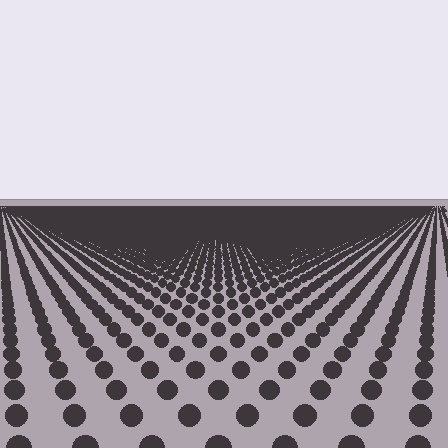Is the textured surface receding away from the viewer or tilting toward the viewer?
The surface is receding away from the viewer. Texture elements get smaller and denser toward the top.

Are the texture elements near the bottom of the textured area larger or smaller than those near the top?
Larger. Near the bottom, elements are closer to the viewer and appear at a bigger on-screen size.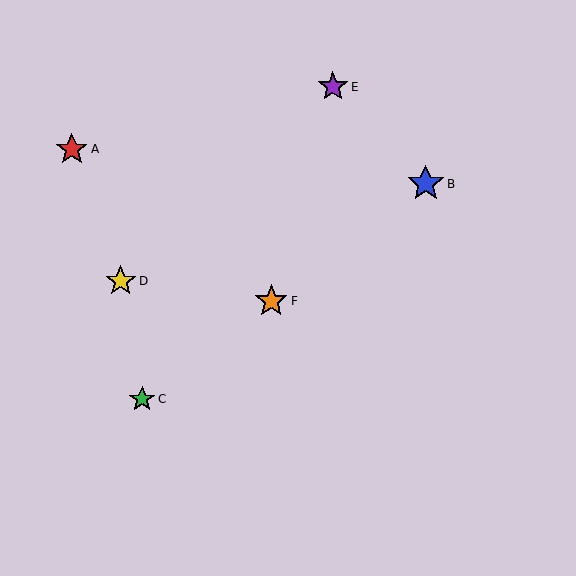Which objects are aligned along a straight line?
Objects B, C, F are aligned along a straight line.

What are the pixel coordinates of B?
Object B is at (426, 184).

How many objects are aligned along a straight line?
3 objects (B, C, F) are aligned along a straight line.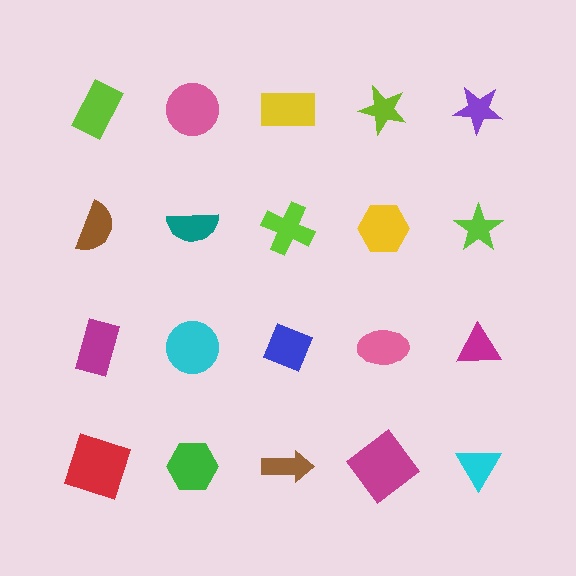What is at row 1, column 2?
A pink circle.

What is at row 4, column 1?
A red square.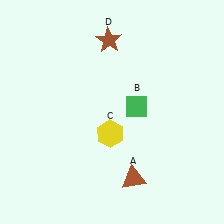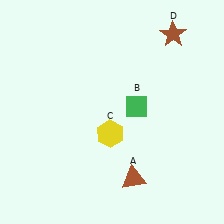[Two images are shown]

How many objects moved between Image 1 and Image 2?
1 object moved between the two images.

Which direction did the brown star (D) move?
The brown star (D) moved right.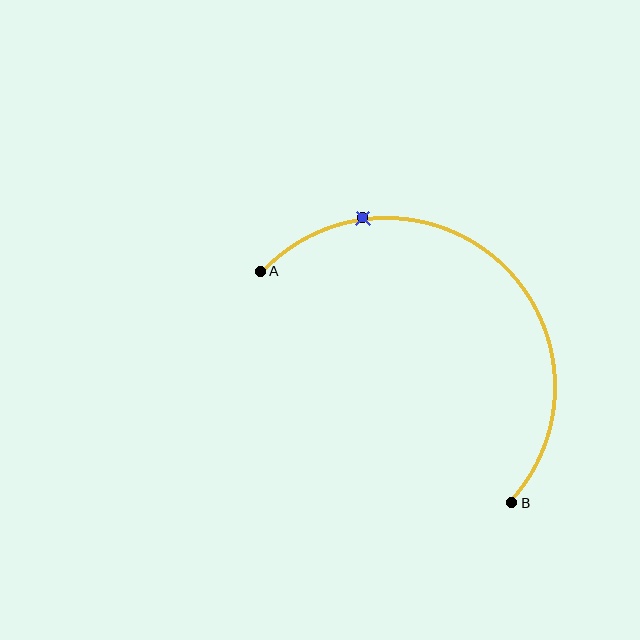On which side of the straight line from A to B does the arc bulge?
The arc bulges above and to the right of the straight line connecting A and B.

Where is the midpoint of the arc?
The arc midpoint is the point on the curve farthest from the straight line joining A and B. It sits above and to the right of that line.